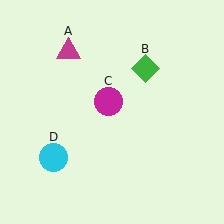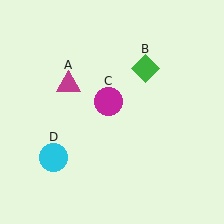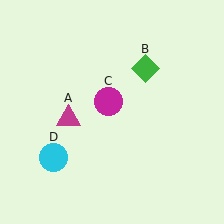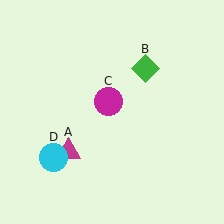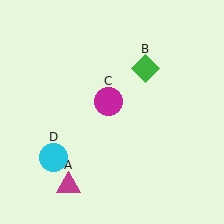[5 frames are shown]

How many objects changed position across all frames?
1 object changed position: magenta triangle (object A).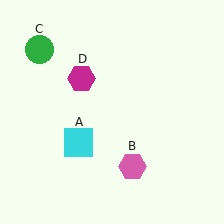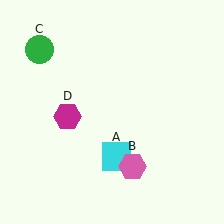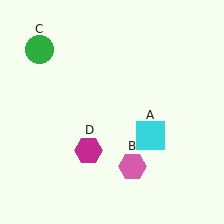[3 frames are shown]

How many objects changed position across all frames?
2 objects changed position: cyan square (object A), magenta hexagon (object D).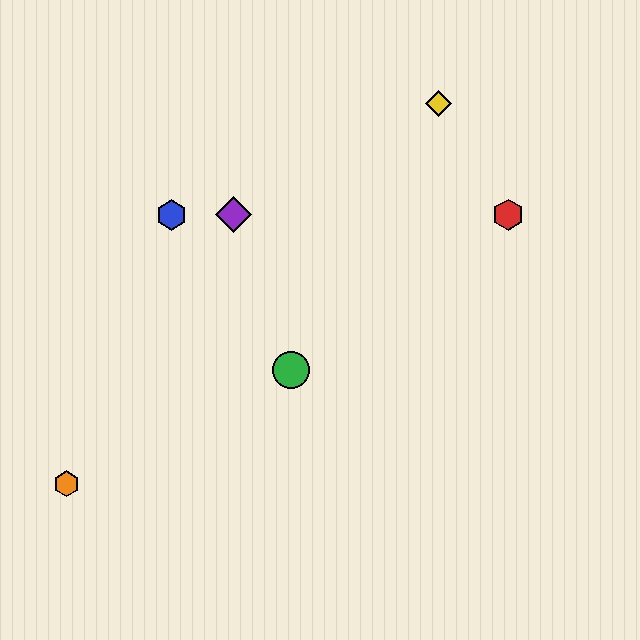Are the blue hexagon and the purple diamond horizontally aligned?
Yes, both are at y≈215.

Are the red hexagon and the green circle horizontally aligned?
No, the red hexagon is at y≈215 and the green circle is at y≈370.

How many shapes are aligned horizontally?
3 shapes (the red hexagon, the blue hexagon, the purple diamond) are aligned horizontally.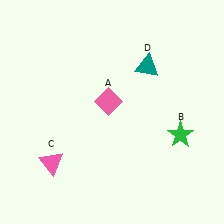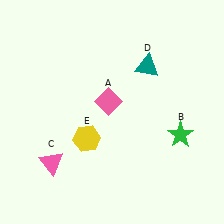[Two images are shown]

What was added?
A yellow hexagon (E) was added in Image 2.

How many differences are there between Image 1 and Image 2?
There is 1 difference between the two images.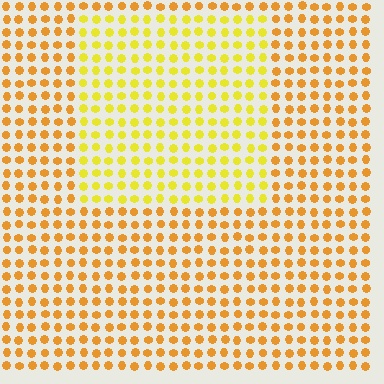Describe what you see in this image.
The image is filled with small orange elements in a uniform arrangement. A rectangle-shaped region is visible where the elements are tinted to a slightly different hue, forming a subtle color boundary.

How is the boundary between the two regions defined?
The boundary is defined purely by a slight shift in hue (about 27 degrees). Spacing, size, and orientation are identical on both sides.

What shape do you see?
I see a rectangle.